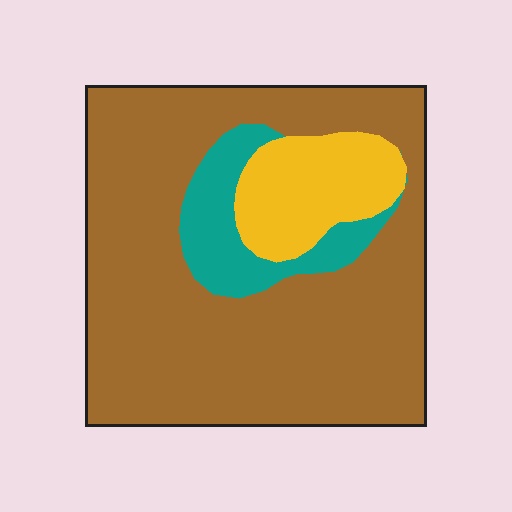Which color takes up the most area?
Brown, at roughly 75%.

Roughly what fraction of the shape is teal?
Teal takes up about one eighth (1/8) of the shape.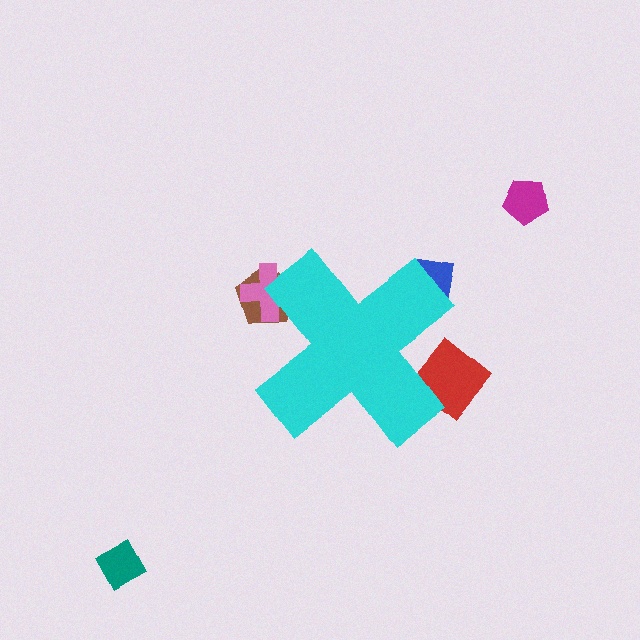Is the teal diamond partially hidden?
No, the teal diamond is fully visible.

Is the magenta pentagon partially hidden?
No, the magenta pentagon is fully visible.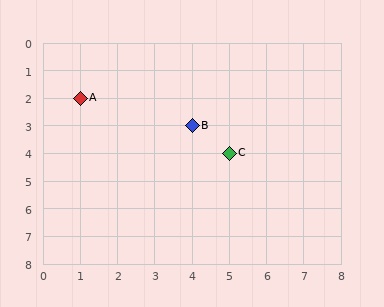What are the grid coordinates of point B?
Point B is at grid coordinates (4, 3).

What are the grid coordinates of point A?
Point A is at grid coordinates (1, 2).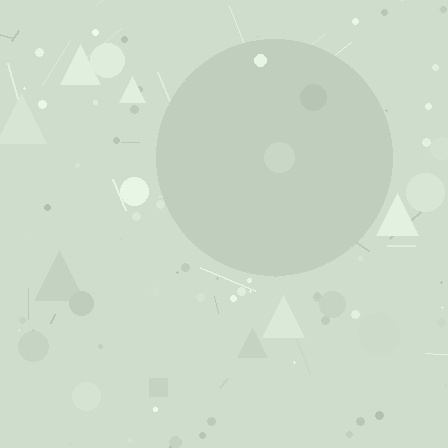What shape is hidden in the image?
A circle is hidden in the image.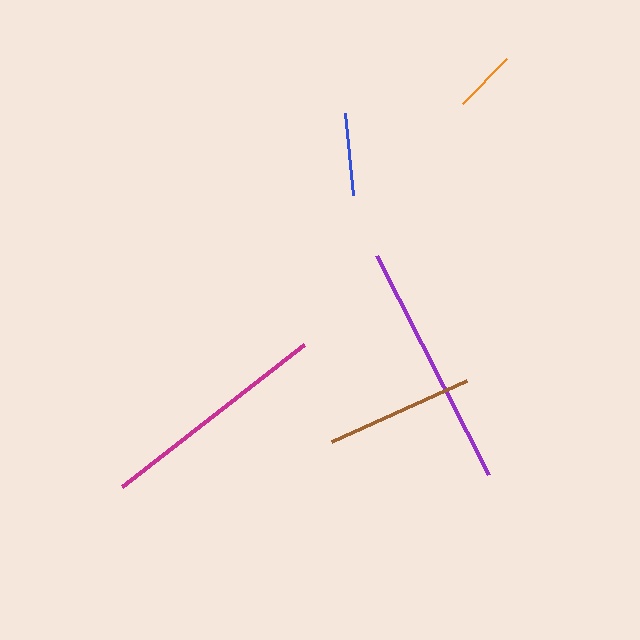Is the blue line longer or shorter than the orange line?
The blue line is longer than the orange line.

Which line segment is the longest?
The purple line is the longest at approximately 246 pixels.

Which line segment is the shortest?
The orange line is the shortest at approximately 63 pixels.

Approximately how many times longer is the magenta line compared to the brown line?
The magenta line is approximately 1.6 times the length of the brown line.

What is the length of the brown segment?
The brown segment is approximately 148 pixels long.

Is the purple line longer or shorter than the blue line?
The purple line is longer than the blue line.